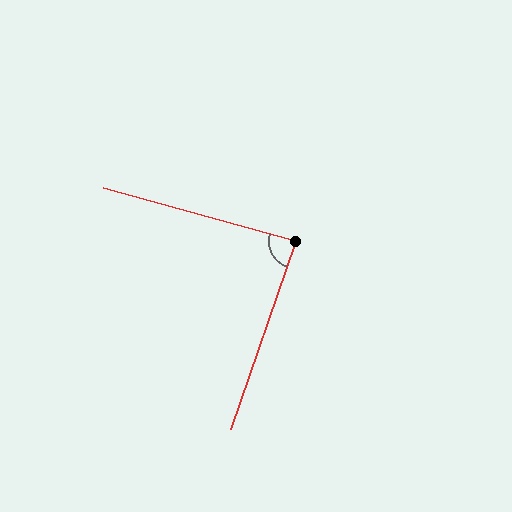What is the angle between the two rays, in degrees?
Approximately 86 degrees.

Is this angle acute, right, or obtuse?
It is approximately a right angle.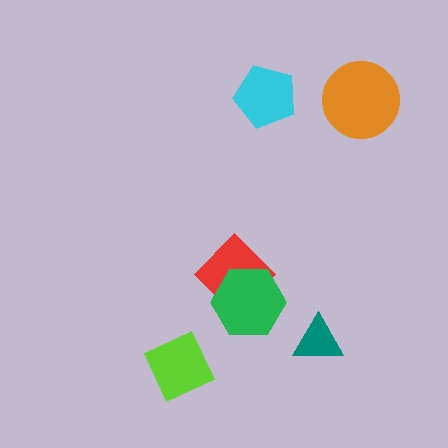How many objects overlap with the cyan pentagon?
0 objects overlap with the cyan pentagon.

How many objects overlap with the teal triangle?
0 objects overlap with the teal triangle.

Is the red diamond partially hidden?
Yes, it is partially covered by another shape.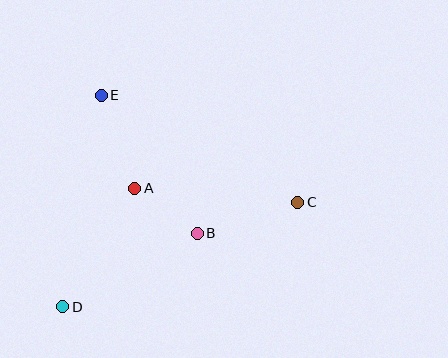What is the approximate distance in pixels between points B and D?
The distance between B and D is approximately 153 pixels.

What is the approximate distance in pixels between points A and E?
The distance between A and E is approximately 99 pixels.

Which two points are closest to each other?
Points A and B are closest to each other.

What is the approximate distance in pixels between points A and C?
The distance between A and C is approximately 163 pixels.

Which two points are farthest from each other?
Points C and D are farthest from each other.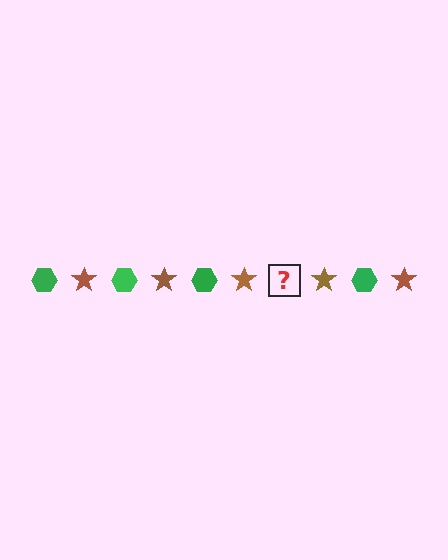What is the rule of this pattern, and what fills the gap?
The rule is that the pattern alternates between green hexagon and brown star. The gap should be filled with a green hexagon.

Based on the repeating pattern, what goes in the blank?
The blank should be a green hexagon.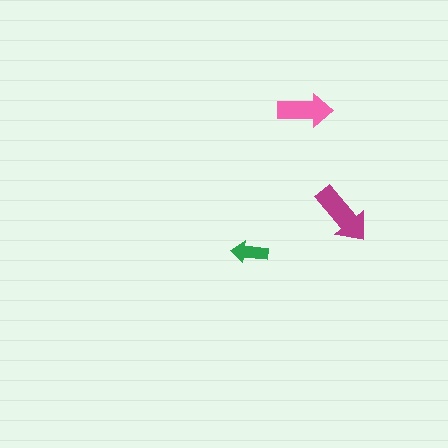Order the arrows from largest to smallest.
the magenta one, the pink one, the green one.